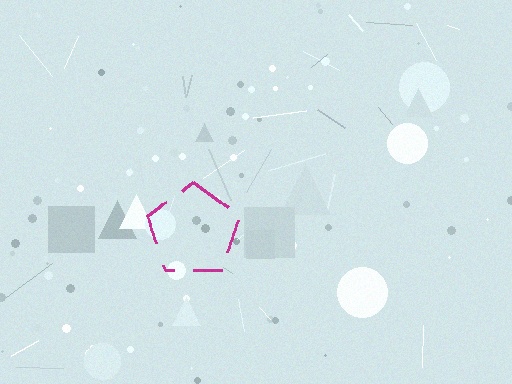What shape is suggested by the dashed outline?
The dashed outline suggests a pentagon.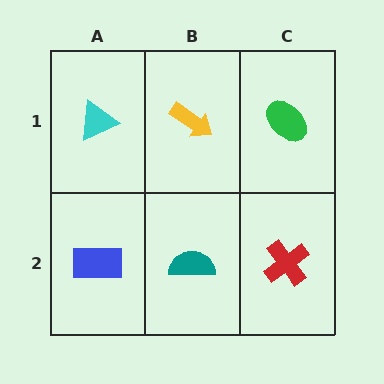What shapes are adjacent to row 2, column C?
A green ellipse (row 1, column C), a teal semicircle (row 2, column B).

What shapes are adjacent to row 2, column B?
A yellow arrow (row 1, column B), a blue rectangle (row 2, column A), a red cross (row 2, column C).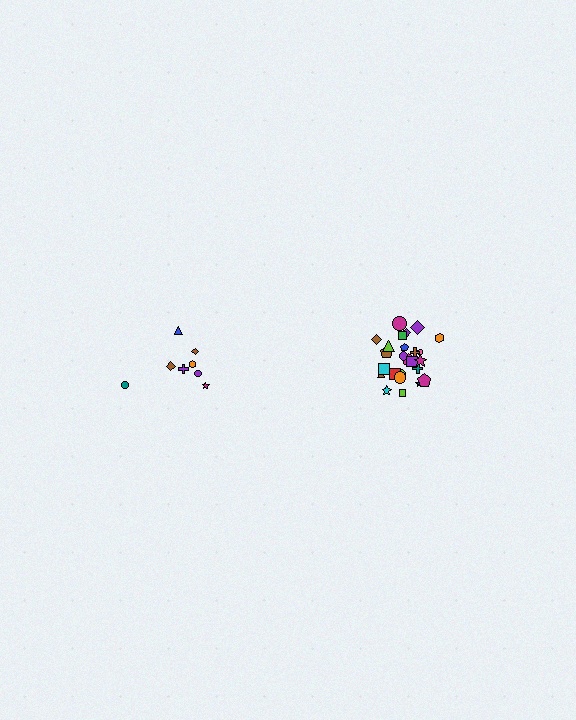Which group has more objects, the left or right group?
The right group.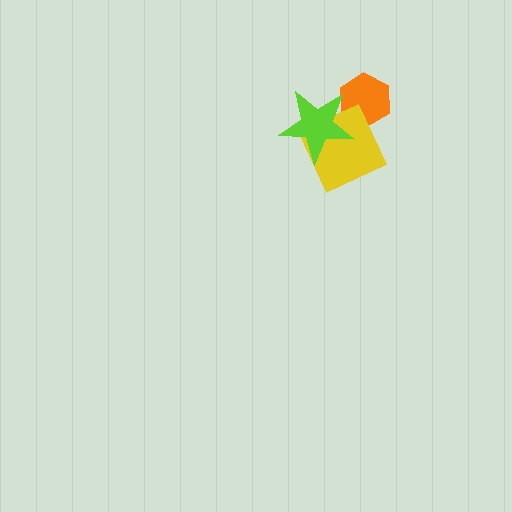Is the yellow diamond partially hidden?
Yes, it is partially covered by another shape.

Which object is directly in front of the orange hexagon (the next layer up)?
The yellow diamond is directly in front of the orange hexagon.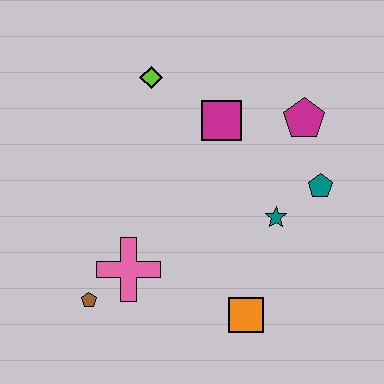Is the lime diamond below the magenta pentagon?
No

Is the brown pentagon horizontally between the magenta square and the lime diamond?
No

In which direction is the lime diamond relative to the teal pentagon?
The lime diamond is to the left of the teal pentagon.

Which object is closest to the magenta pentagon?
The teal pentagon is closest to the magenta pentagon.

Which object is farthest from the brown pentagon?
The magenta pentagon is farthest from the brown pentagon.